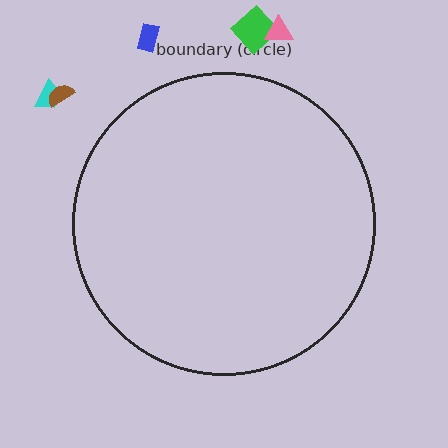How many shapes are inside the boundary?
0 inside, 5 outside.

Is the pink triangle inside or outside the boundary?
Outside.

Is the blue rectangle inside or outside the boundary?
Outside.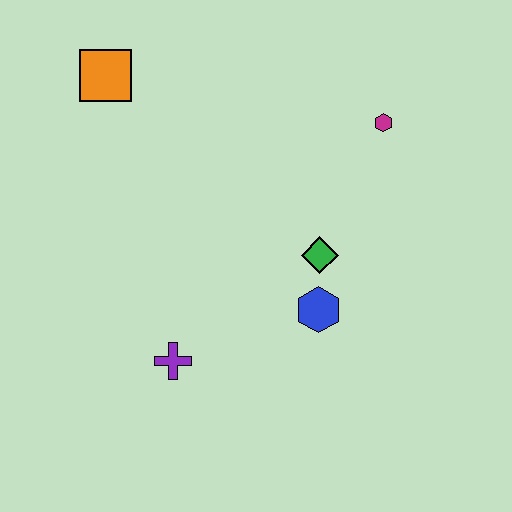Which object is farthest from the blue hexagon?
The orange square is farthest from the blue hexagon.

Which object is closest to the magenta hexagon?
The green diamond is closest to the magenta hexagon.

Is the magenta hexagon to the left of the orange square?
No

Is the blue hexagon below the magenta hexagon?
Yes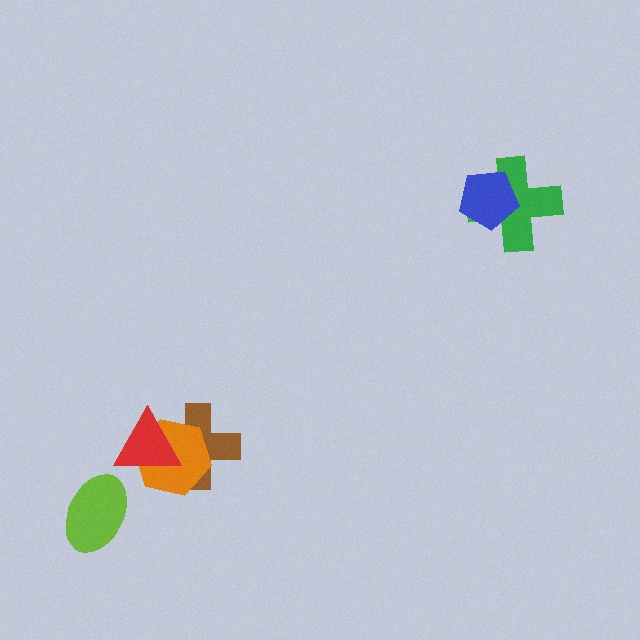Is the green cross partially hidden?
Yes, it is partially covered by another shape.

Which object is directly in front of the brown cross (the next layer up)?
The orange hexagon is directly in front of the brown cross.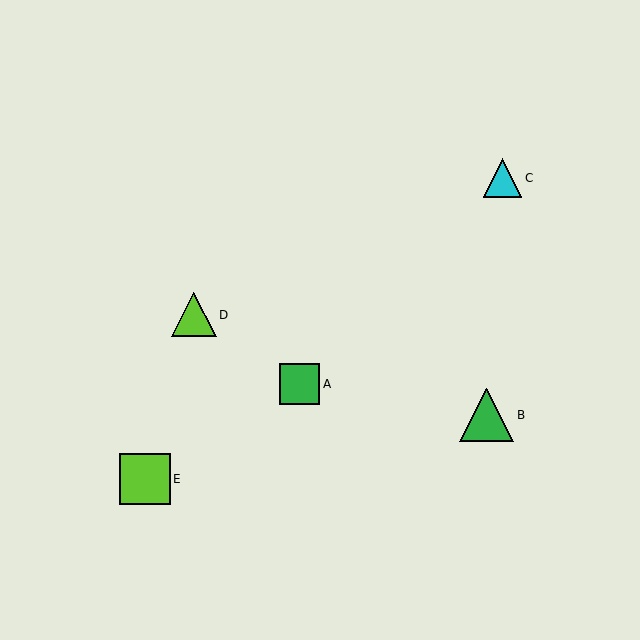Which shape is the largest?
The green triangle (labeled B) is the largest.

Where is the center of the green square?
The center of the green square is at (300, 384).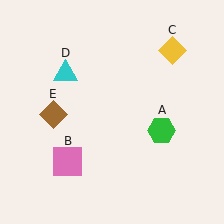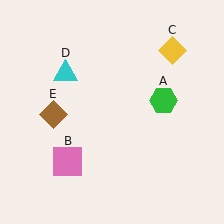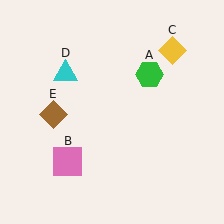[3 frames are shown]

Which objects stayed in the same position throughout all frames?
Pink square (object B) and yellow diamond (object C) and cyan triangle (object D) and brown diamond (object E) remained stationary.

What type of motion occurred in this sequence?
The green hexagon (object A) rotated counterclockwise around the center of the scene.